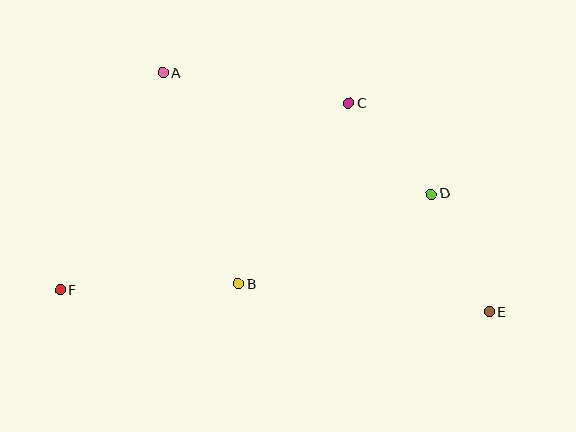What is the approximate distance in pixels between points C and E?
The distance between C and E is approximately 252 pixels.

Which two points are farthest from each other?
Points E and F are farthest from each other.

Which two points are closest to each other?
Points C and D are closest to each other.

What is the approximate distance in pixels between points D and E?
The distance between D and E is approximately 132 pixels.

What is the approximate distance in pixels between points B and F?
The distance between B and F is approximately 179 pixels.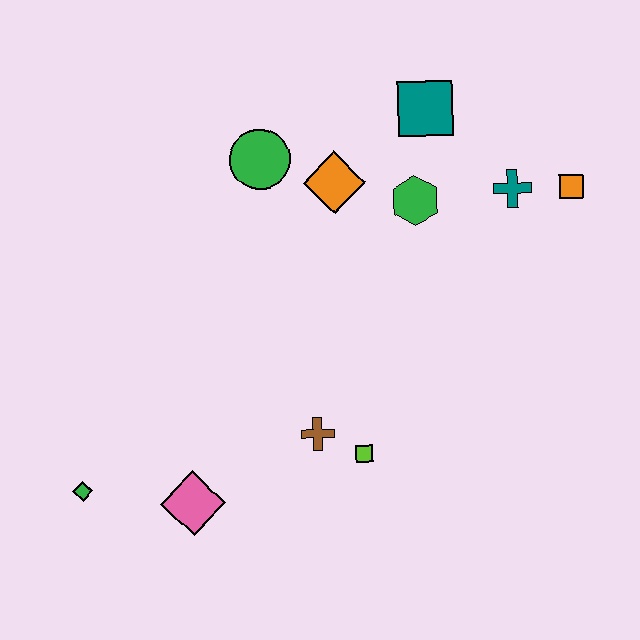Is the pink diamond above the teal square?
No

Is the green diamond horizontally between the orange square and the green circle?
No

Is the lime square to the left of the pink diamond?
No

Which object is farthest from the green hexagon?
The green diamond is farthest from the green hexagon.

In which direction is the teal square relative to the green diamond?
The teal square is above the green diamond.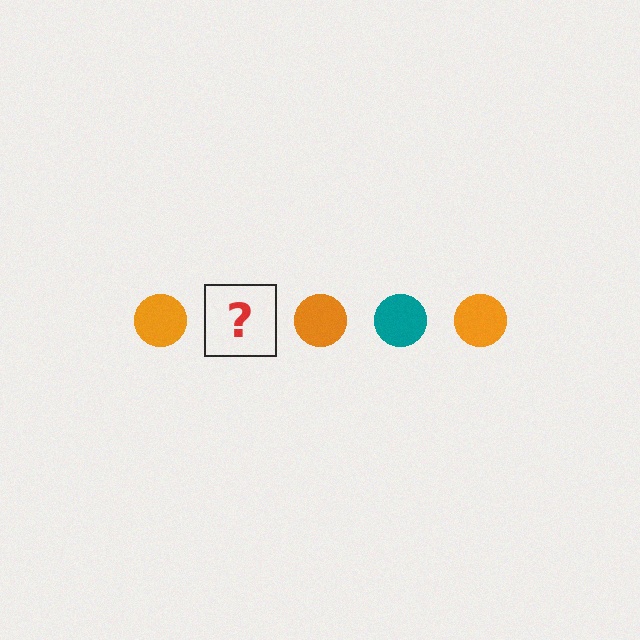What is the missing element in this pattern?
The missing element is a teal circle.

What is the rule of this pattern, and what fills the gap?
The rule is that the pattern cycles through orange, teal circles. The gap should be filled with a teal circle.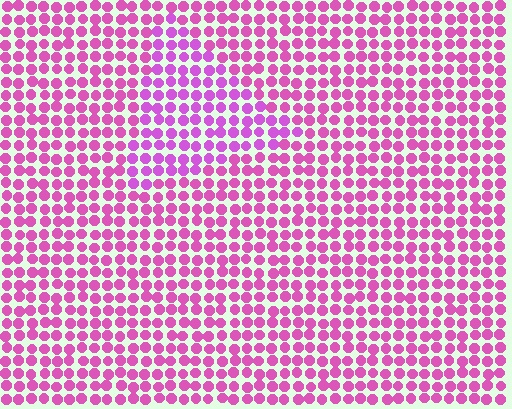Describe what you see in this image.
The image is filled with small pink elements in a uniform arrangement. A triangle-shaped region is visible where the elements are tinted to a slightly different hue, forming a subtle color boundary.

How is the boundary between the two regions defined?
The boundary is defined purely by a slight shift in hue (about 20 degrees). Spacing, size, and orientation are identical on both sides.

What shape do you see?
I see a triangle.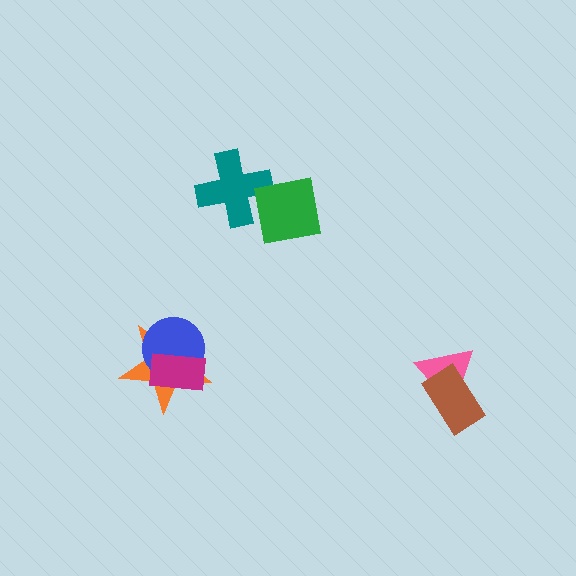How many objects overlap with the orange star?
2 objects overlap with the orange star.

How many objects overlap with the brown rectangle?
1 object overlaps with the brown rectangle.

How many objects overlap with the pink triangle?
1 object overlaps with the pink triangle.